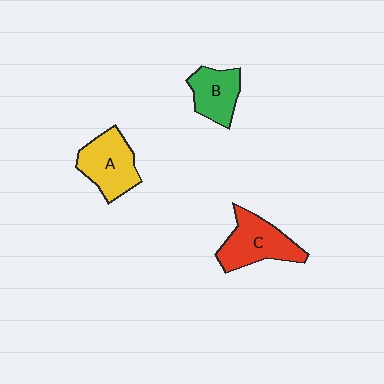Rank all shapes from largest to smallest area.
From largest to smallest: C (red), A (yellow), B (green).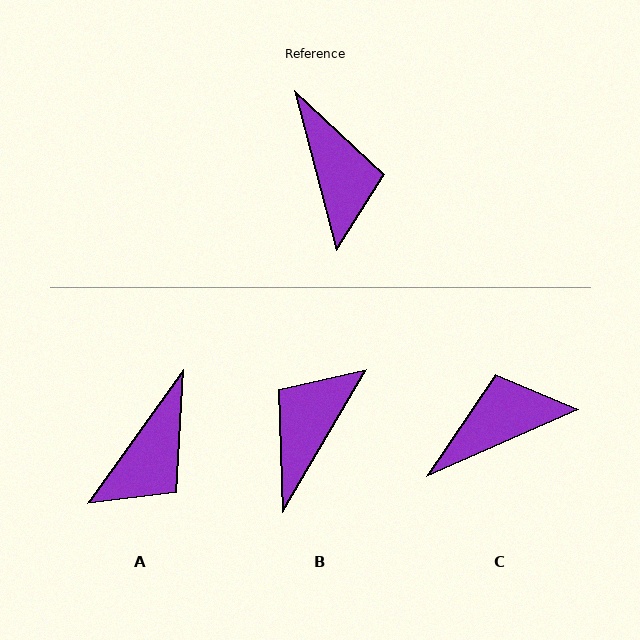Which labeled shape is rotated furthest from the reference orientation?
B, about 135 degrees away.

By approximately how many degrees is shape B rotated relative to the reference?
Approximately 135 degrees counter-clockwise.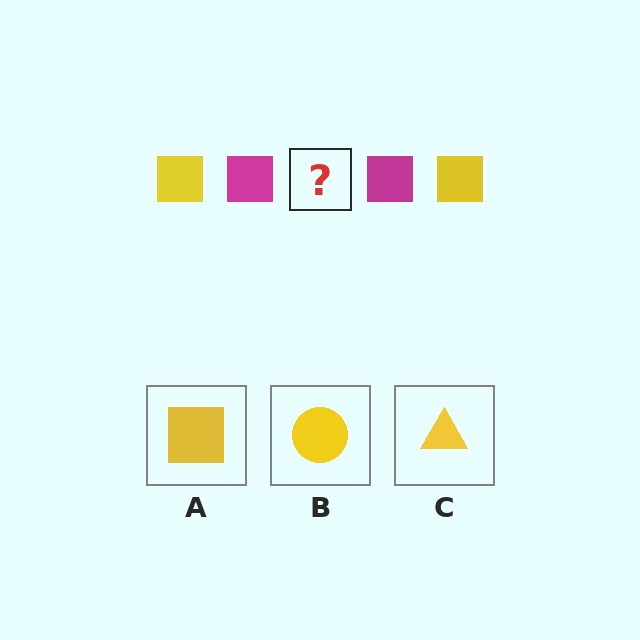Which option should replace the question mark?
Option A.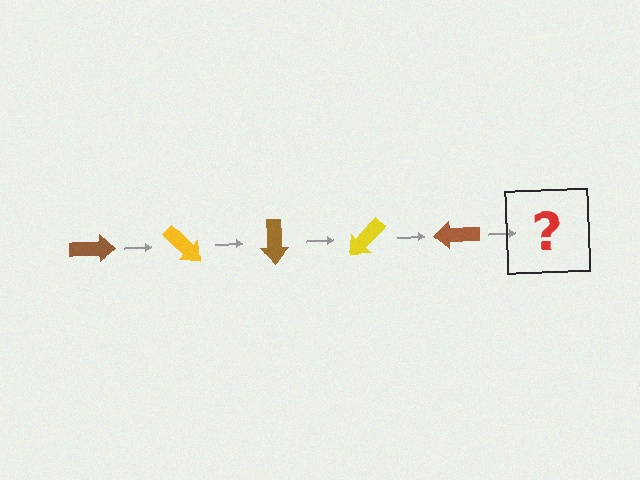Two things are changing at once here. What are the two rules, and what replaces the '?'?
The two rules are that it rotates 45 degrees each step and the color cycles through brown and yellow. The '?' should be a yellow arrow, rotated 225 degrees from the start.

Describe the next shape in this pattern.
It should be a yellow arrow, rotated 225 degrees from the start.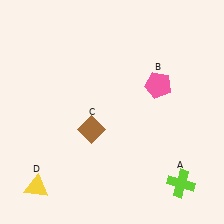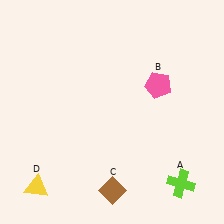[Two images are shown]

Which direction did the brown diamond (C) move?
The brown diamond (C) moved down.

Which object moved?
The brown diamond (C) moved down.